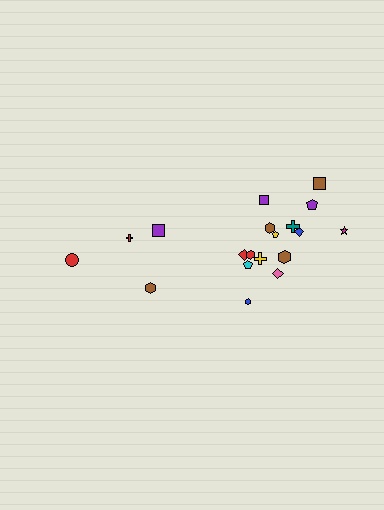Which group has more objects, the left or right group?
The right group.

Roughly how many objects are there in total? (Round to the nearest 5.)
Roughly 20 objects in total.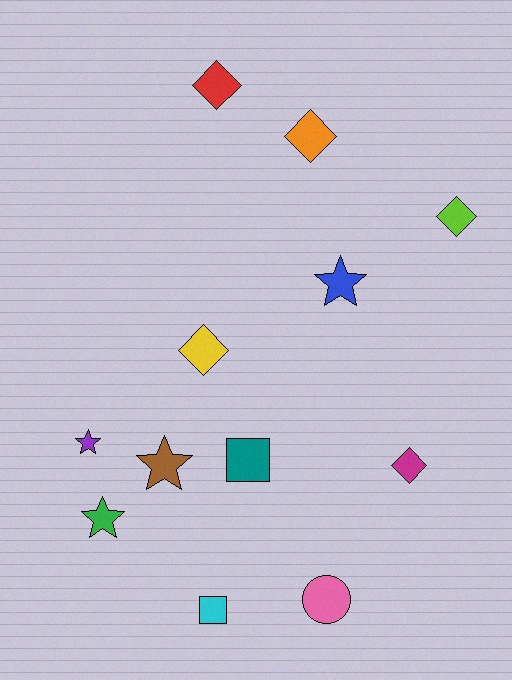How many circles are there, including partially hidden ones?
There is 1 circle.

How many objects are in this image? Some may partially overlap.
There are 12 objects.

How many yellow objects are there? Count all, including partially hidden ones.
There is 1 yellow object.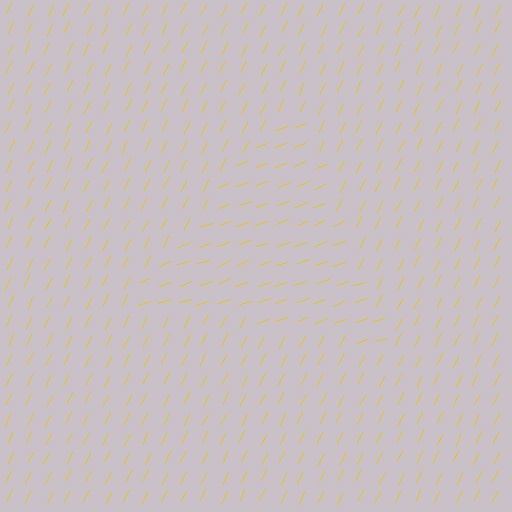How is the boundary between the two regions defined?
The boundary is defined purely by a change in line orientation (approximately 45 degrees difference). All lines are the same color and thickness.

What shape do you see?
I see a triangle.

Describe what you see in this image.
The image is filled with small yellow line segments. A triangle region in the image has lines oriented differently from the surrounding lines, creating a visible texture boundary.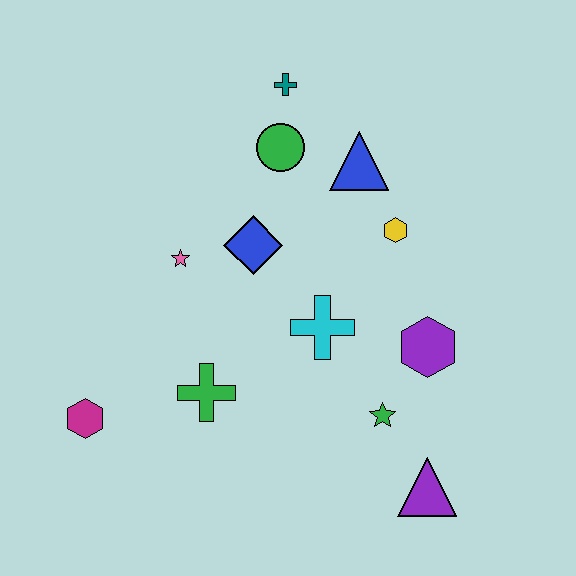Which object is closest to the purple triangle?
The green star is closest to the purple triangle.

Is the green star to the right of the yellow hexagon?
No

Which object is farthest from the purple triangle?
The teal cross is farthest from the purple triangle.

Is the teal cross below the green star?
No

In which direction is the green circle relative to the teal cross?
The green circle is below the teal cross.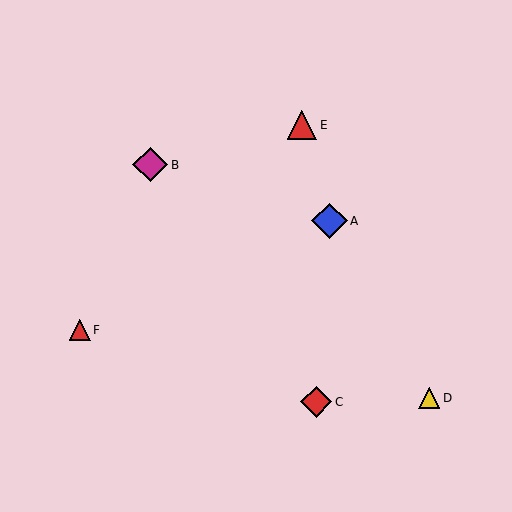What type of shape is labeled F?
Shape F is a red triangle.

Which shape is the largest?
The blue diamond (labeled A) is the largest.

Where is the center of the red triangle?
The center of the red triangle is at (302, 125).